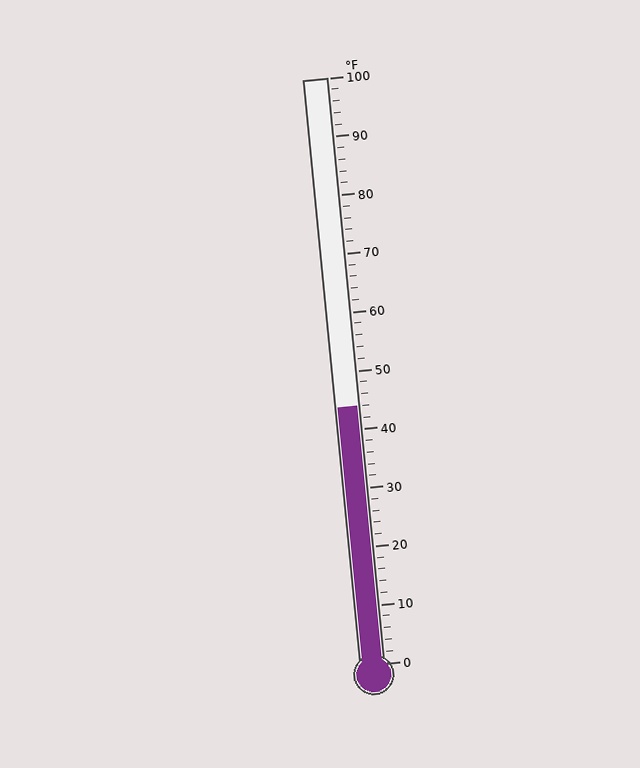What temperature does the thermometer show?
The thermometer shows approximately 44°F.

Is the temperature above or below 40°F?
The temperature is above 40°F.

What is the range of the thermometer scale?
The thermometer scale ranges from 0°F to 100°F.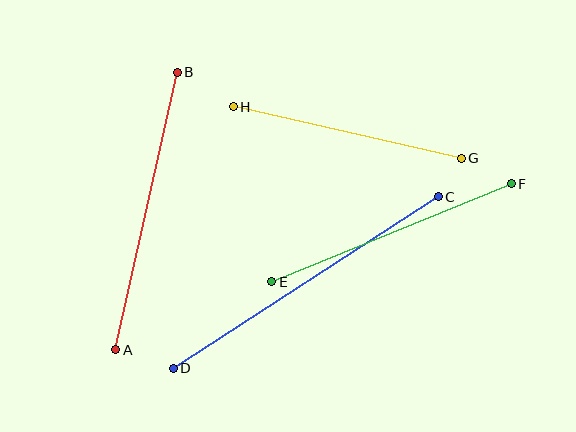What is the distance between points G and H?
The distance is approximately 234 pixels.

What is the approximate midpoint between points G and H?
The midpoint is at approximately (347, 133) pixels.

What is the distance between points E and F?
The distance is approximately 259 pixels.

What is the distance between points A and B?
The distance is approximately 284 pixels.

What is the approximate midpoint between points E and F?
The midpoint is at approximately (392, 233) pixels.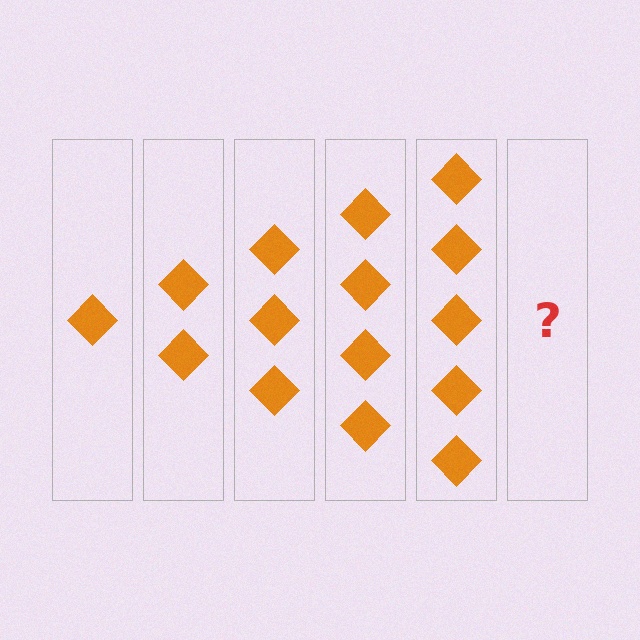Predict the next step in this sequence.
The next step is 6 diamonds.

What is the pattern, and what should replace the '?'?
The pattern is that each step adds one more diamond. The '?' should be 6 diamonds.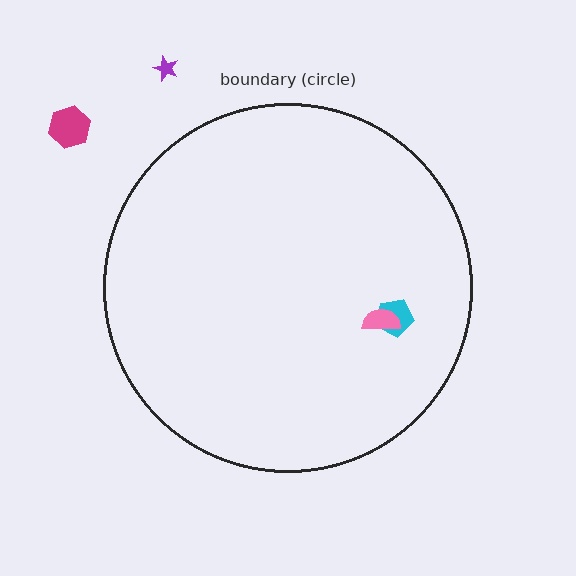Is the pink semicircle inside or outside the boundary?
Inside.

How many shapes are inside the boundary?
2 inside, 2 outside.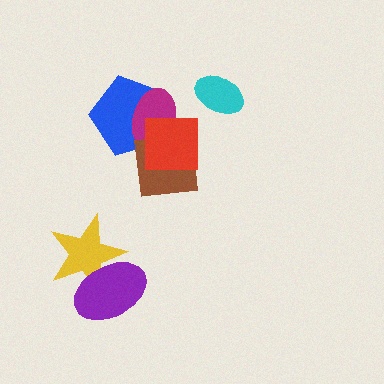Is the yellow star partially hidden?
Yes, it is partially covered by another shape.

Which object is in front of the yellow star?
The purple ellipse is in front of the yellow star.